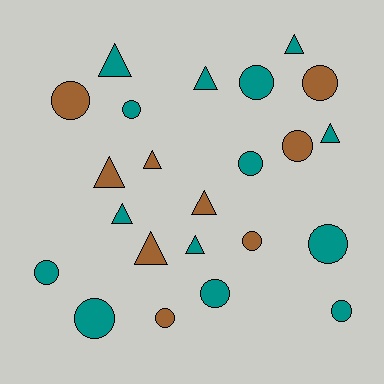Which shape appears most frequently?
Circle, with 13 objects.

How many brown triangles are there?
There are 4 brown triangles.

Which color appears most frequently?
Teal, with 14 objects.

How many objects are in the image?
There are 23 objects.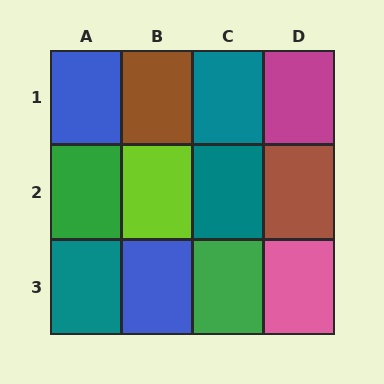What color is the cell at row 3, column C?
Green.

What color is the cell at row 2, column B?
Lime.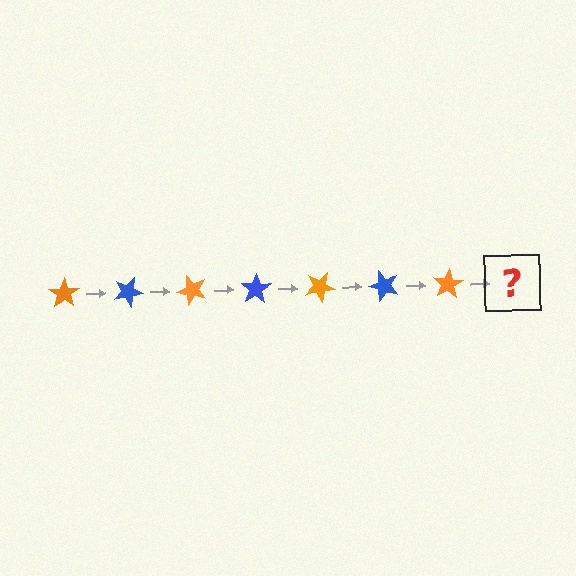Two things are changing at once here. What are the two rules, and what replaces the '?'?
The two rules are that it rotates 25 degrees each step and the color cycles through orange and blue. The '?' should be a blue star, rotated 175 degrees from the start.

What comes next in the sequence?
The next element should be a blue star, rotated 175 degrees from the start.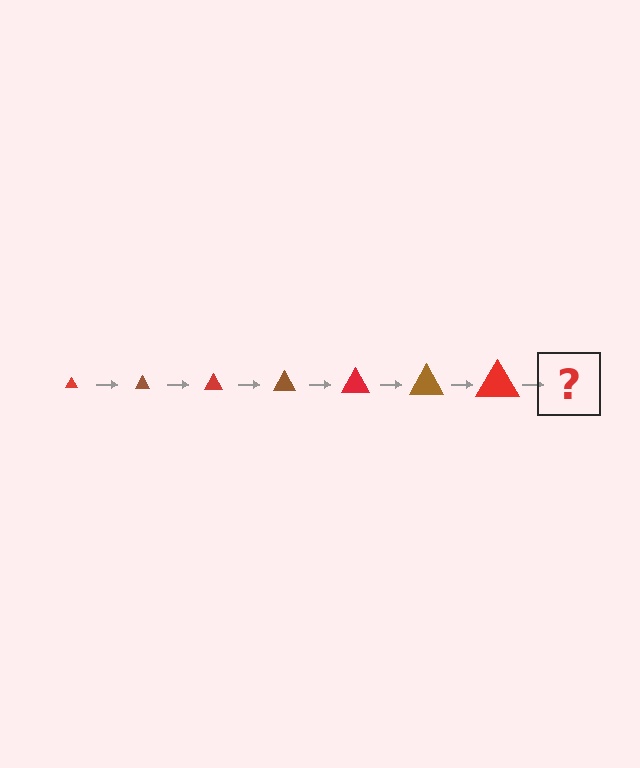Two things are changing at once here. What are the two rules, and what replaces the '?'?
The two rules are that the triangle grows larger each step and the color cycles through red and brown. The '?' should be a brown triangle, larger than the previous one.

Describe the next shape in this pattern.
It should be a brown triangle, larger than the previous one.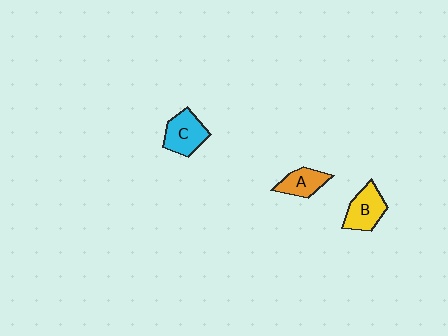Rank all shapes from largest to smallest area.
From largest to smallest: C (cyan), B (yellow), A (orange).